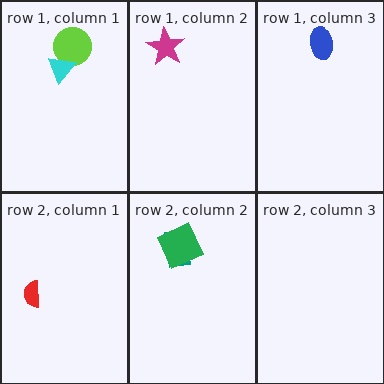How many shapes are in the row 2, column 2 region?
2.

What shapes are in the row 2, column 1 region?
The red semicircle.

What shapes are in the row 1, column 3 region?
The blue ellipse.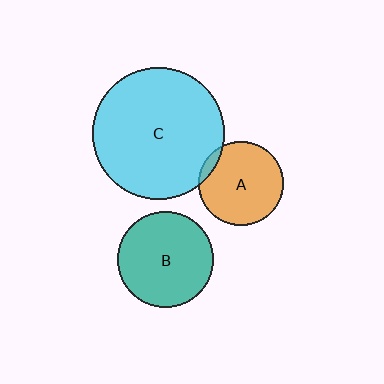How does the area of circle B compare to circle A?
Approximately 1.3 times.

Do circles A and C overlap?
Yes.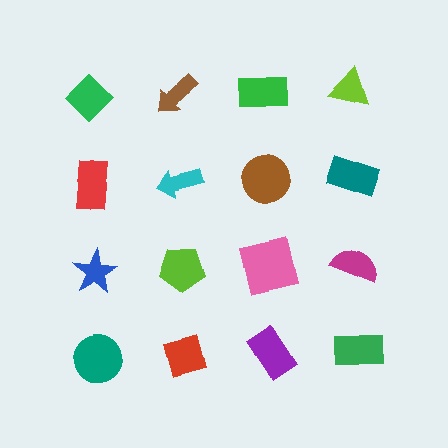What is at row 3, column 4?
A magenta semicircle.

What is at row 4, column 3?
A purple rectangle.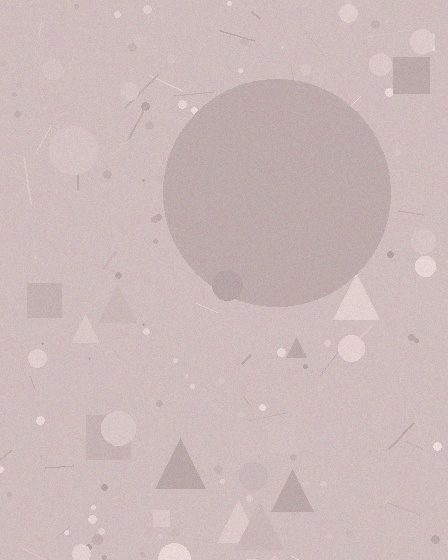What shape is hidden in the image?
A circle is hidden in the image.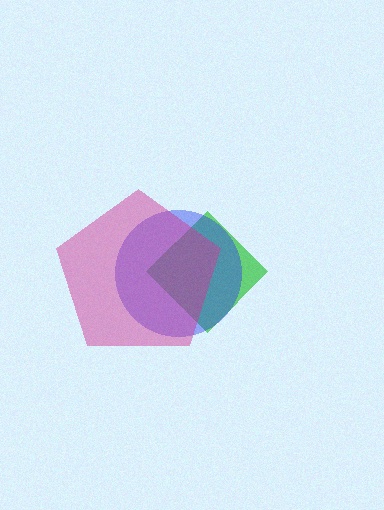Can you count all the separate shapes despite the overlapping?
Yes, there are 3 separate shapes.